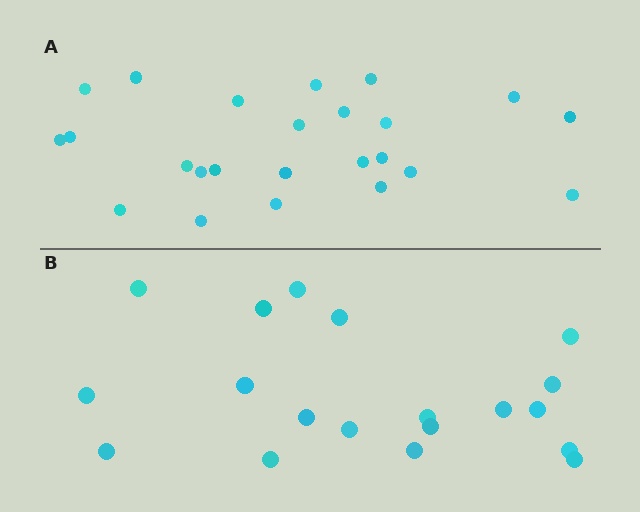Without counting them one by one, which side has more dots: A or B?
Region A (the top region) has more dots.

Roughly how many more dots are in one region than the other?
Region A has about 5 more dots than region B.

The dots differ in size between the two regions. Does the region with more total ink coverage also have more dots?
No. Region B has more total ink coverage because its dots are larger, but region A actually contains more individual dots. Total area can be misleading — the number of items is what matters here.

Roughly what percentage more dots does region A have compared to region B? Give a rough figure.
About 25% more.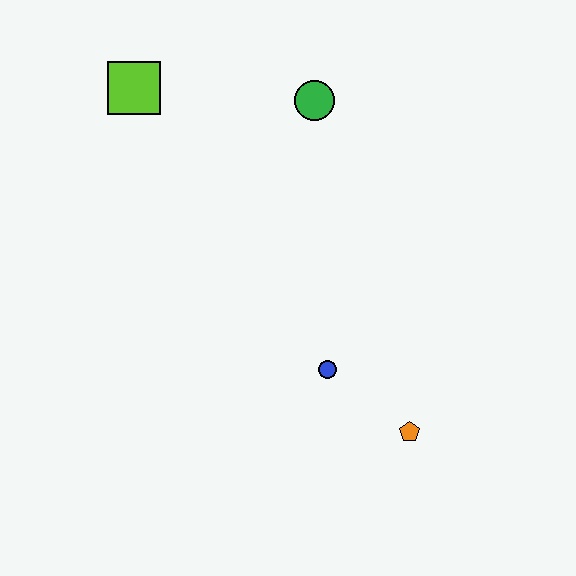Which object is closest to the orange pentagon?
The blue circle is closest to the orange pentagon.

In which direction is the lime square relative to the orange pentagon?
The lime square is above the orange pentagon.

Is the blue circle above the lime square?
No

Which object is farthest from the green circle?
The orange pentagon is farthest from the green circle.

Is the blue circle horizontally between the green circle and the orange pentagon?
Yes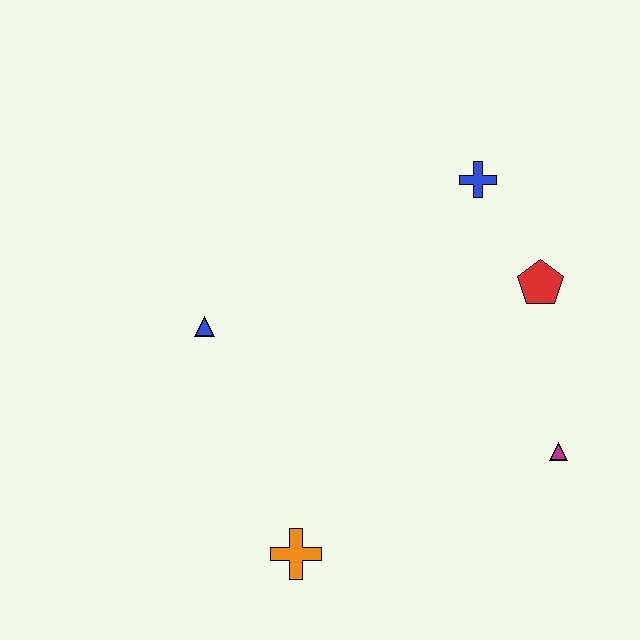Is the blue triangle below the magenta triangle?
No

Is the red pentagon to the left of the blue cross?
No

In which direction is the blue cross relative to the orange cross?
The blue cross is above the orange cross.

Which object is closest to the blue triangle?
The orange cross is closest to the blue triangle.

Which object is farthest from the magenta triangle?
The blue triangle is farthest from the magenta triangle.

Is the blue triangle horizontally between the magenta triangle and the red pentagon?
No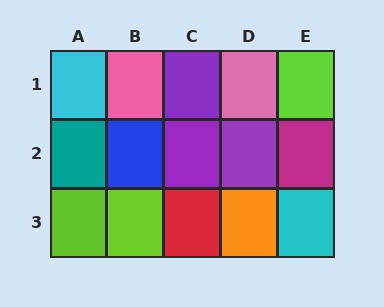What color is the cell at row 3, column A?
Lime.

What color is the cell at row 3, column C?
Red.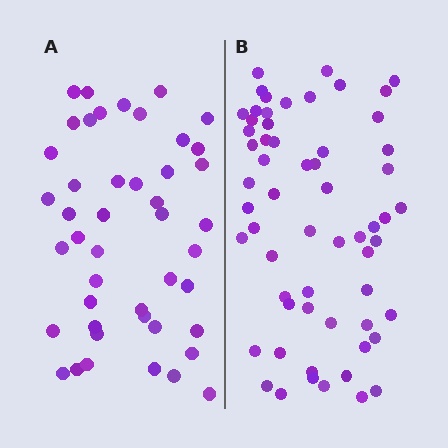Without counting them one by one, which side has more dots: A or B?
Region B (the right region) has more dots.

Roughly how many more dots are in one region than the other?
Region B has approximately 15 more dots than region A.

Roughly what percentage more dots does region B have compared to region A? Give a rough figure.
About 35% more.